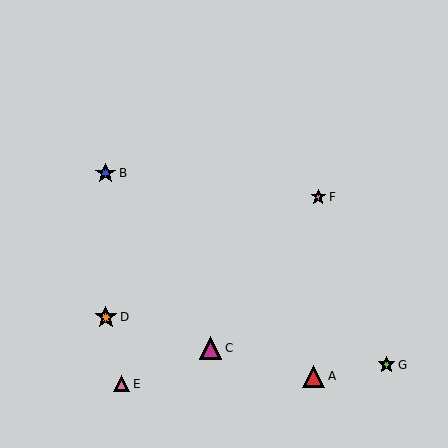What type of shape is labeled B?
Shape B is a blue star.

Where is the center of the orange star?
The center of the orange star is at (106, 317).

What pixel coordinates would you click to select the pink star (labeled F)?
Click at (318, 197) to select the pink star F.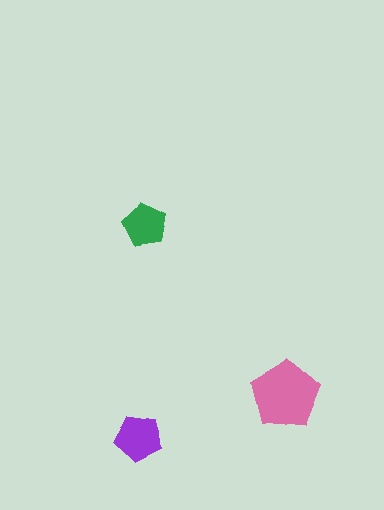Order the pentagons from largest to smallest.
the pink one, the purple one, the green one.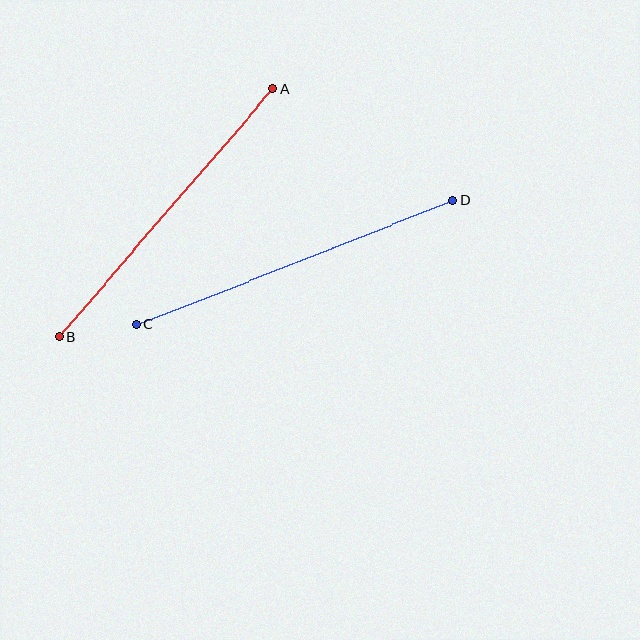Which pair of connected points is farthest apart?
Points C and D are farthest apart.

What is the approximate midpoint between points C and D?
The midpoint is at approximately (294, 262) pixels.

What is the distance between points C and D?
The distance is approximately 340 pixels.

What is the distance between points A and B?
The distance is approximately 327 pixels.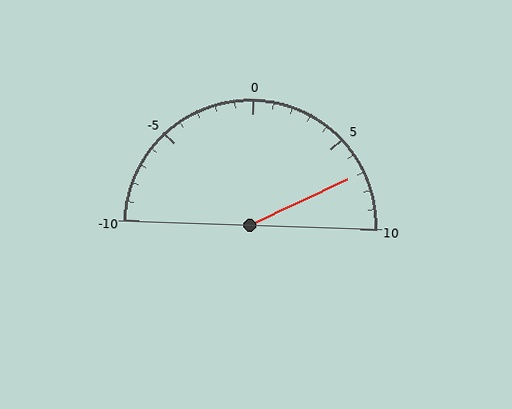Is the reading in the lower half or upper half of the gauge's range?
The reading is in the upper half of the range (-10 to 10).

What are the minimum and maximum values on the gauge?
The gauge ranges from -10 to 10.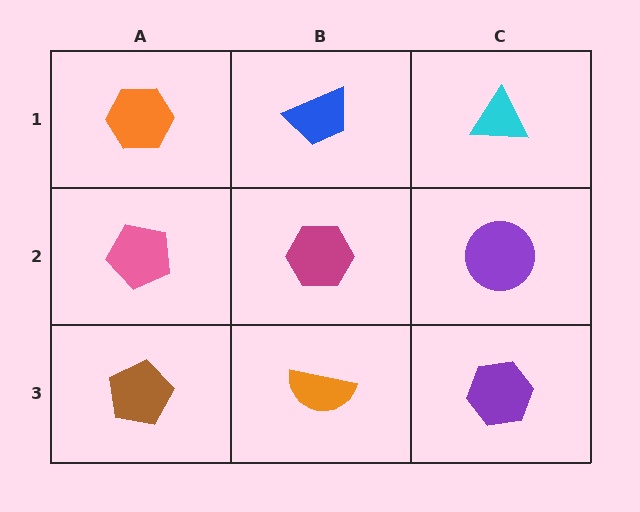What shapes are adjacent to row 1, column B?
A magenta hexagon (row 2, column B), an orange hexagon (row 1, column A), a cyan triangle (row 1, column C).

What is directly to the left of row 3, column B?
A brown pentagon.